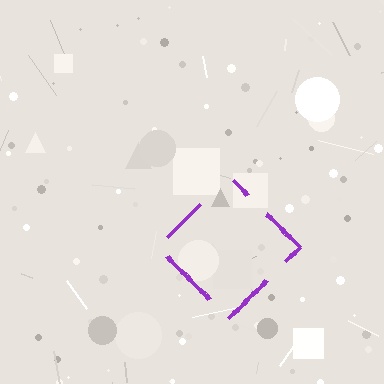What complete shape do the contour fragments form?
The contour fragments form a diamond.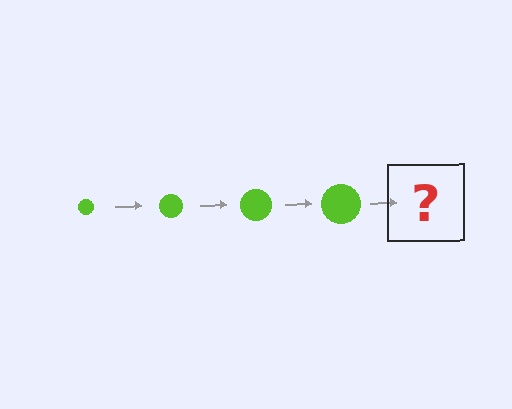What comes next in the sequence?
The next element should be a lime circle, larger than the previous one.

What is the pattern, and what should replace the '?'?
The pattern is that the circle gets progressively larger each step. The '?' should be a lime circle, larger than the previous one.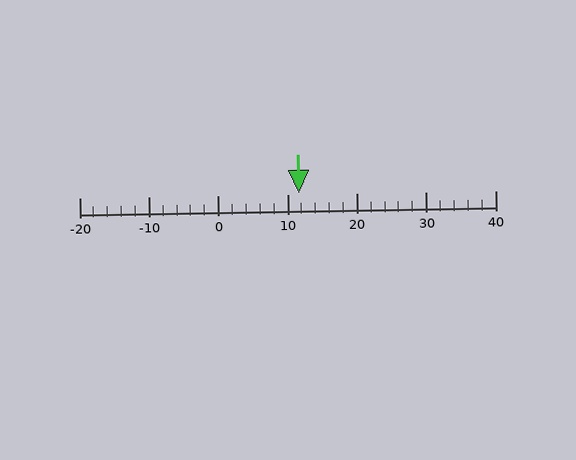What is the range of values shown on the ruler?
The ruler shows values from -20 to 40.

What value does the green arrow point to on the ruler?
The green arrow points to approximately 12.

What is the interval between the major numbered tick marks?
The major tick marks are spaced 10 units apart.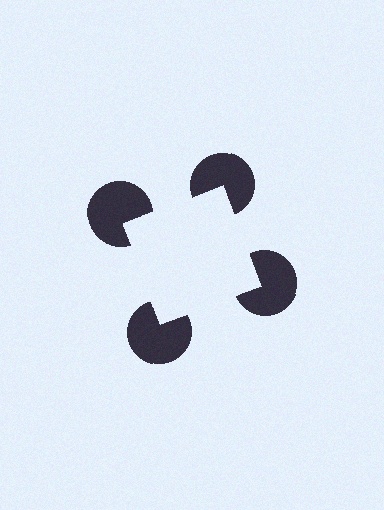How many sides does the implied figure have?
4 sides.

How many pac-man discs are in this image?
There are 4 — one at each vertex of the illusory square.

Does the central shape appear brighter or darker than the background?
It typically appears slightly brighter than the background, even though no actual brightness change is drawn.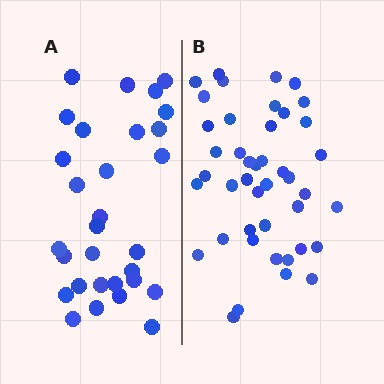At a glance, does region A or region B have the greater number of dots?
Region B (the right region) has more dots.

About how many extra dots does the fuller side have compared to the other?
Region B has approximately 15 more dots than region A.